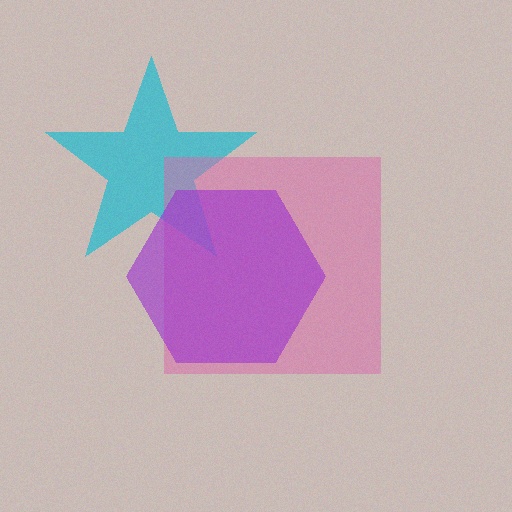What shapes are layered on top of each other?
The layered shapes are: a cyan star, a pink square, a purple hexagon.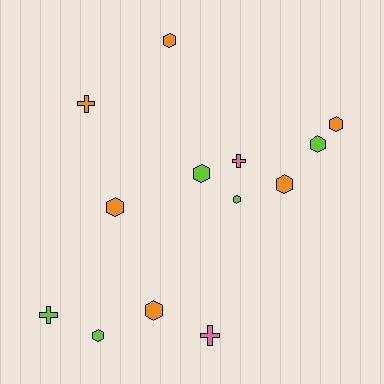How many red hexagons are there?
There are no red hexagons.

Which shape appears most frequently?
Hexagon, with 9 objects.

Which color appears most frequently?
Orange, with 6 objects.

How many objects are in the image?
There are 13 objects.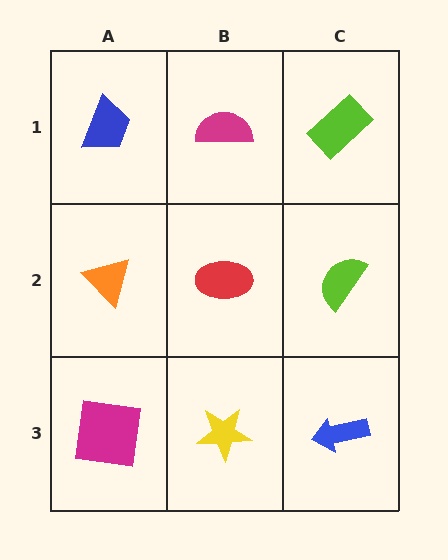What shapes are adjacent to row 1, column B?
A red ellipse (row 2, column B), a blue trapezoid (row 1, column A), a lime rectangle (row 1, column C).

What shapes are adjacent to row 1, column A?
An orange triangle (row 2, column A), a magenta semicircle (row 1, column B).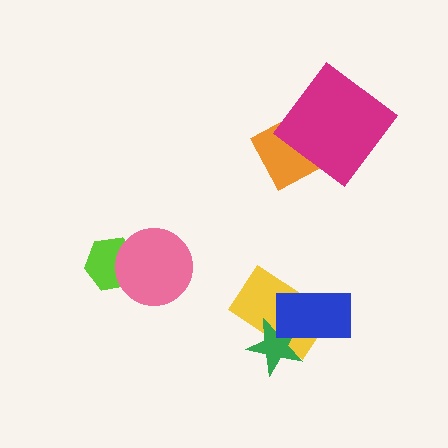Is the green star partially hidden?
Yes, it is partially covered by another shape.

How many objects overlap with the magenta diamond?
1 object overlaps with the magenta diamond.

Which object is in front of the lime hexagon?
The pink circle is in front of the lime hexagon.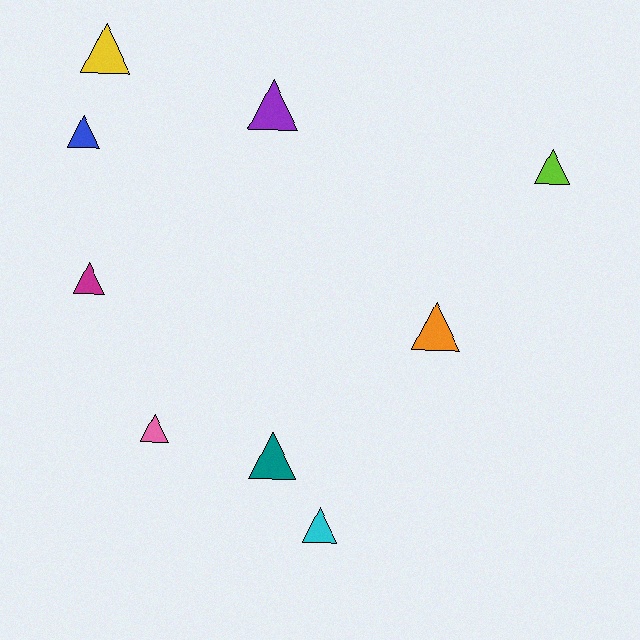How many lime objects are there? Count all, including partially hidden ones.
There is 1 lime object.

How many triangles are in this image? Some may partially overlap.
There are 9 triangles.